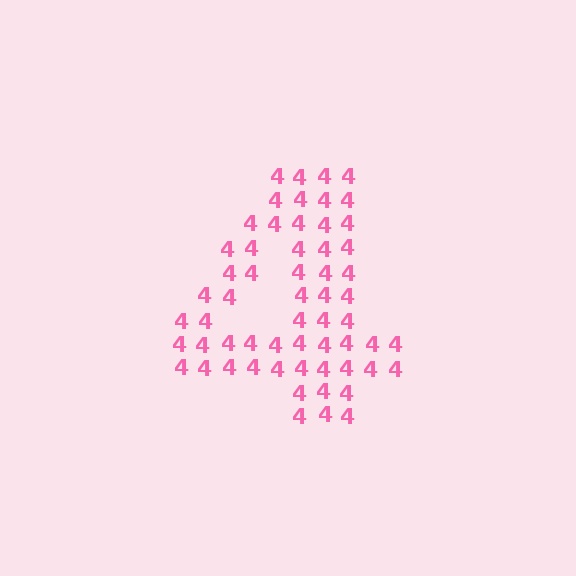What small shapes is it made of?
It is made of small digit 4's.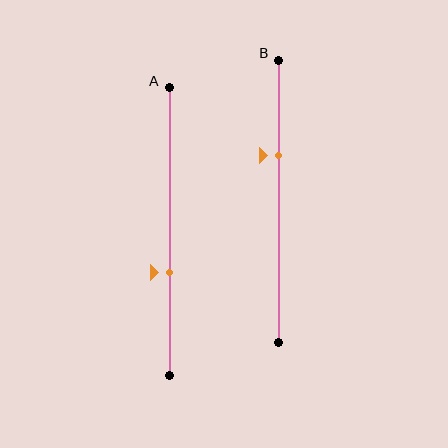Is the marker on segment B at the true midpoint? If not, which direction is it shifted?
No, the marker on segment B is shifted upward by about 16% of the segment length.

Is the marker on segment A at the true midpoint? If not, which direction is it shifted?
No, the marker on segment A is shifted downward by about 14% of the segment length.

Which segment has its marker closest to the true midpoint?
Segment A has its marker closest to the true midpoint.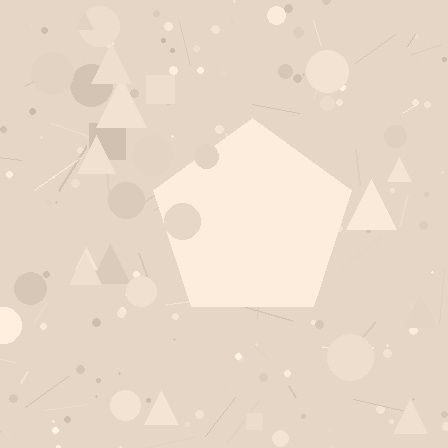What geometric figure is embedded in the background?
A pentagon is embedded in the background.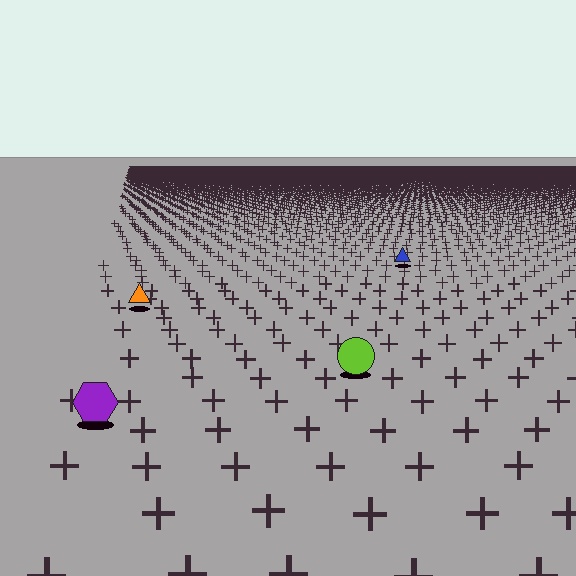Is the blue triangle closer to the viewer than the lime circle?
No. The lime circle is closer — you can tell from the texture gradient: the ground texture is coarser near it.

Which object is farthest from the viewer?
The blue triangle is farthest from the viewer. It appears smaller and the ground texture around it is denser.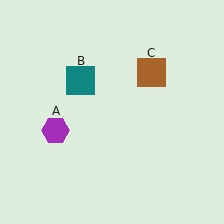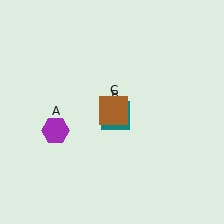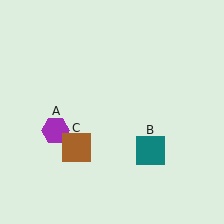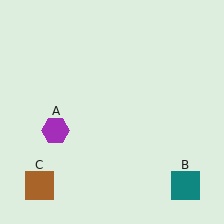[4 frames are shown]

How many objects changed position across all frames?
2 objects changed position: teal square (object B), brown square (object C).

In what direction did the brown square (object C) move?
The brown square (object C) moved down and to the left.